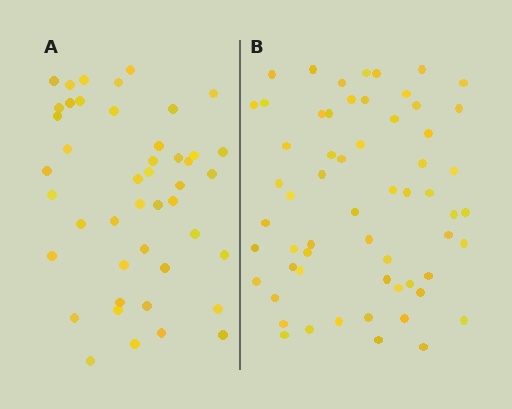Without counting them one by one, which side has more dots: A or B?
Region B (the right region) has more dots.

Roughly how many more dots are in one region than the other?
Region B has approximately 15 more dots than region A.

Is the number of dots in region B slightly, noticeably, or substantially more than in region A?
Region B has noticeably more, but not dramatically so. The ratio is roughly 1.3 to 1.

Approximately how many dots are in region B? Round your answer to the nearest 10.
About 60 dots.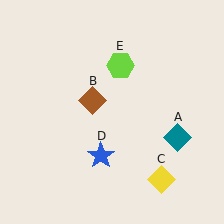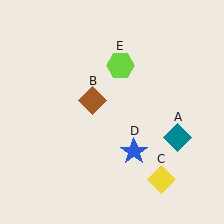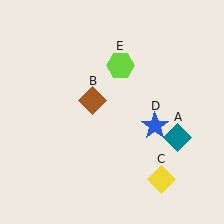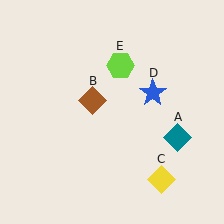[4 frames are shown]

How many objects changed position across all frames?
1 object changed position: blue star (object D).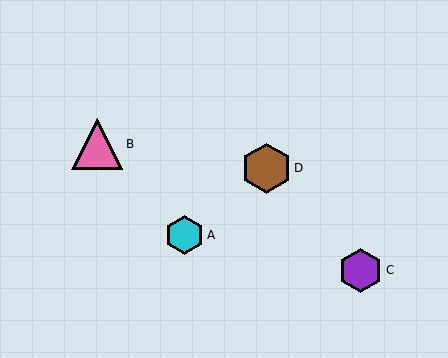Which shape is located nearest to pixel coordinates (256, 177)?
The brown hexagon (labeled D) at (266, 168) is nearest to that location.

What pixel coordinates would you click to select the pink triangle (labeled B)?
Click at (97, 144) to select the pink triangle B.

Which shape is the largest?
The pink triangle (labeled B) is the largest.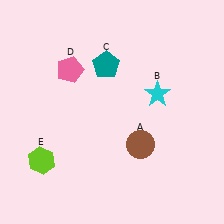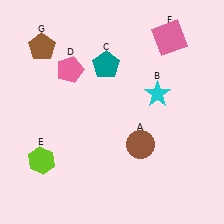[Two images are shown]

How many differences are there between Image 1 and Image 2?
There are 2 differences between the two images.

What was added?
A pink square (F), a brown pentagon (G) were added in Image 2.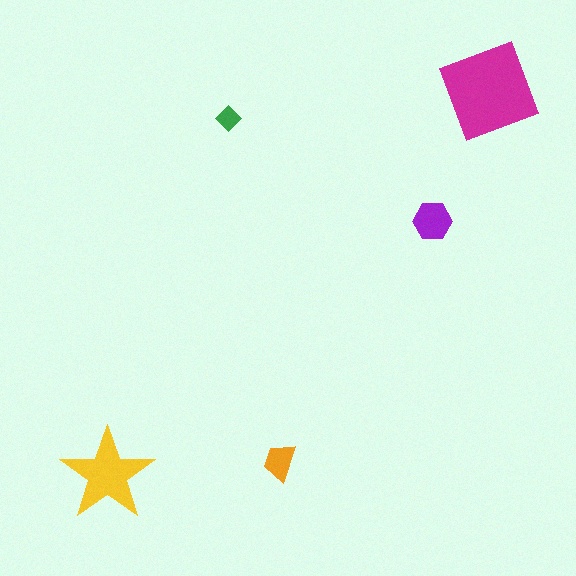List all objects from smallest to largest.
The green diamond, the orange trapezoid, the purple hexagon, the yellow star, the magenta square.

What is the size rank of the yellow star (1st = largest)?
2nd.